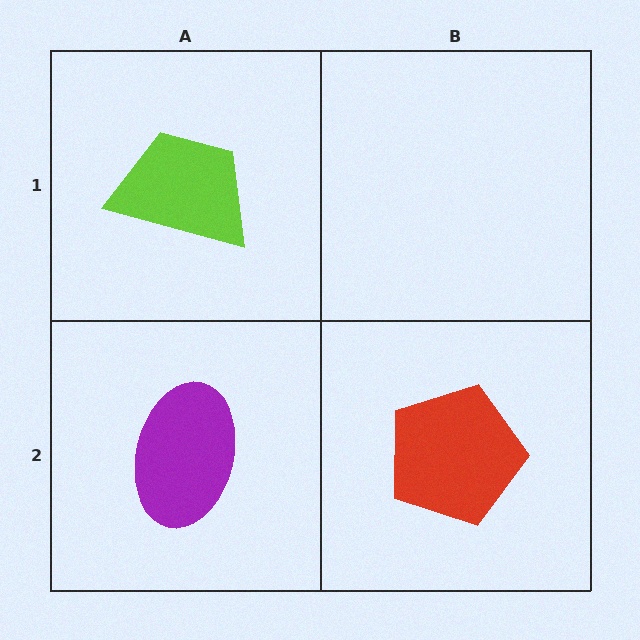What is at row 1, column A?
A lime trapezoid.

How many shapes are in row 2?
2 shapes.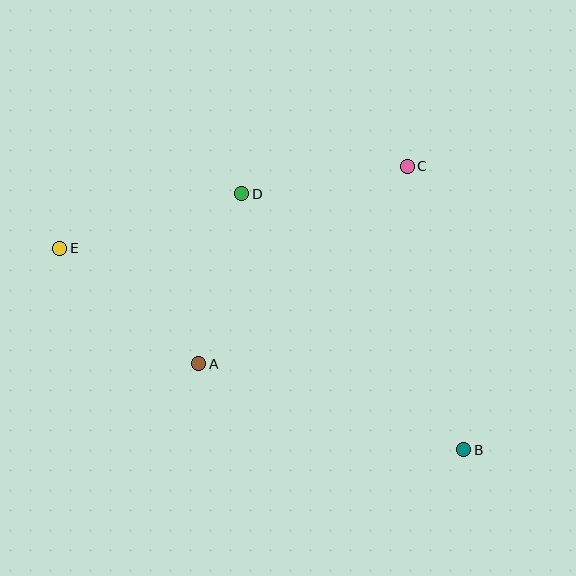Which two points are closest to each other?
Points C and D are closest to each other.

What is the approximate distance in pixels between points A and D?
The distance between A and D is approximately 176 pixels.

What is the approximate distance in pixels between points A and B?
The distance between A and B is approximately 279 pixels.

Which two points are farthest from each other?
Points B and E are farthest from each other.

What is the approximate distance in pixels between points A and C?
The distance between A and C is approximately 287 pixels.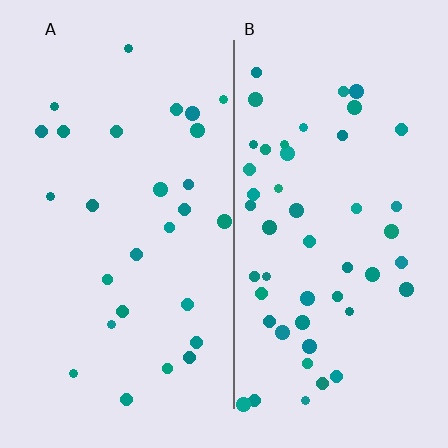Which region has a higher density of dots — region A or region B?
B (the right).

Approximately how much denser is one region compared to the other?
Approximately 1.8× — region B over region A.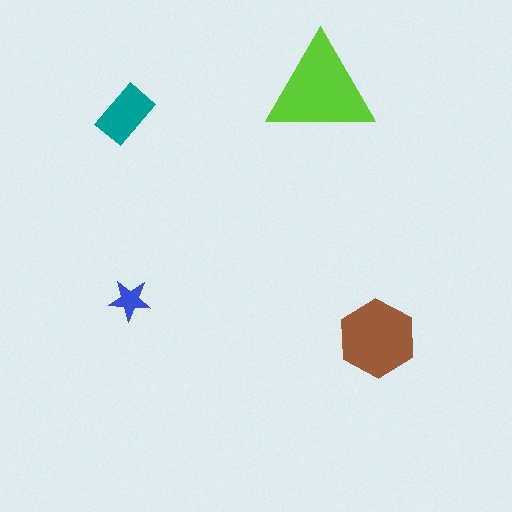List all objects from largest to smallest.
The lime triangle, the brown hexagon, the teal rectangle, the blue star.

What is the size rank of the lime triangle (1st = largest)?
1st.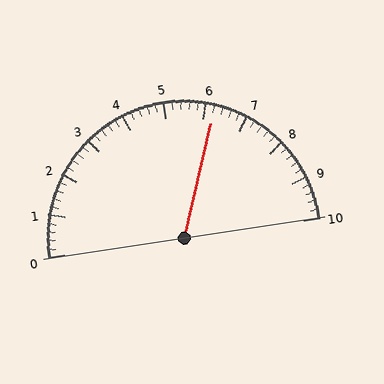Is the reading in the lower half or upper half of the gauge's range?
The reading is in the upper half of the range (0 to 10).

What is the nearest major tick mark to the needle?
The nearest major tick mark is 6.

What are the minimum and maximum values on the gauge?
The gauge ranges from 0 to 10.